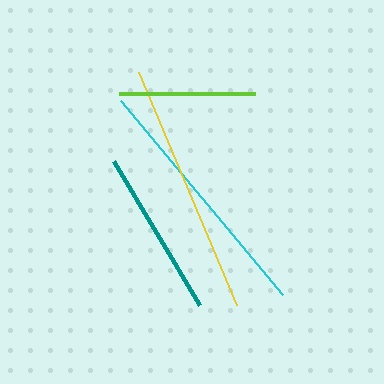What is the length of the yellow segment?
The yellow segment is approximately 252 pixels long.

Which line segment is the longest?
The cyan line is the longest at approximately 253 pixels.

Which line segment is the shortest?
The lime line is the shortest at approximately 136 pixels.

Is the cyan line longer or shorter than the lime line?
The cyan line is longer than the lime line.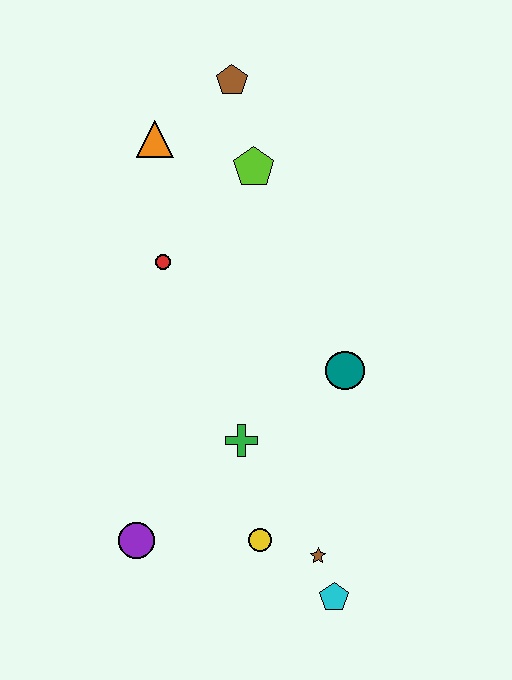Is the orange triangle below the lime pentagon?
No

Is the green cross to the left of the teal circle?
Yes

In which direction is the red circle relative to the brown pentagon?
The red circle is below the brown pentagon.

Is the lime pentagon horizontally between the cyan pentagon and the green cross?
Yes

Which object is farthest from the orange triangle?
The cyan pentagon is farthest from the orange triangle.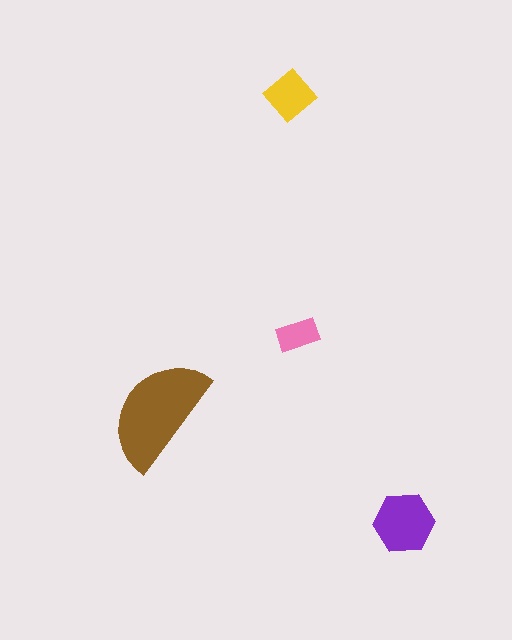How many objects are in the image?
There are 4 objects in the image.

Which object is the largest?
The brown semicircle.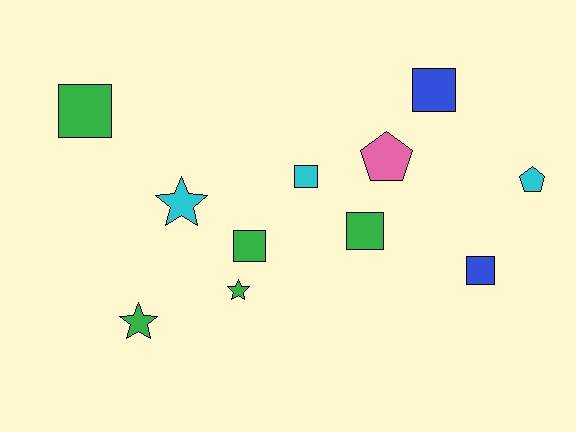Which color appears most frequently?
Green, with 5 objects.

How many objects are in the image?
There are 11 objects.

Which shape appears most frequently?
Square, with 6 objects.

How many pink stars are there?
There are no pink stars.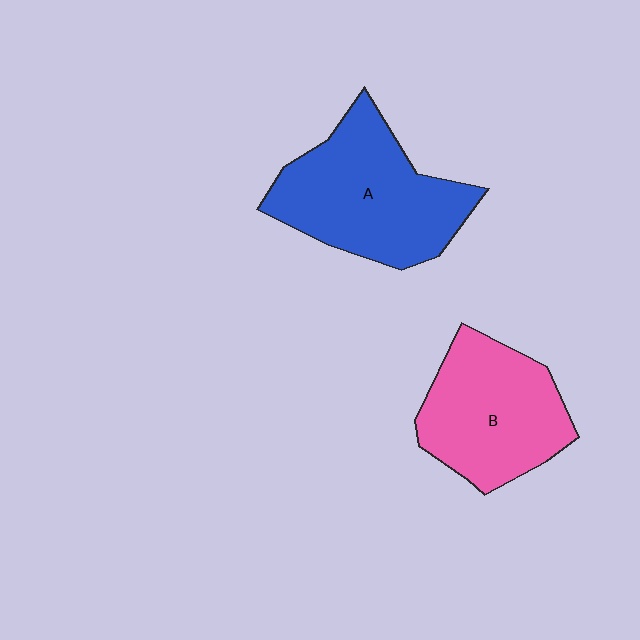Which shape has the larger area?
Shape A (blue).